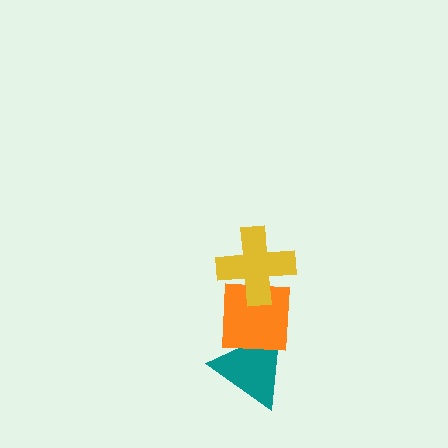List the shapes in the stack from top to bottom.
From top to bottom: the yellow cross, the orange square, the teal triangle.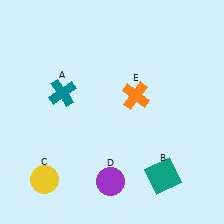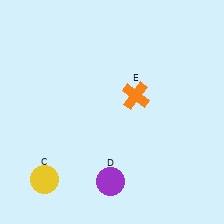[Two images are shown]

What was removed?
The teal square (B), the teal cross (A) were removed in Image 2.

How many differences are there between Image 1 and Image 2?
There are 2 differences between the two images.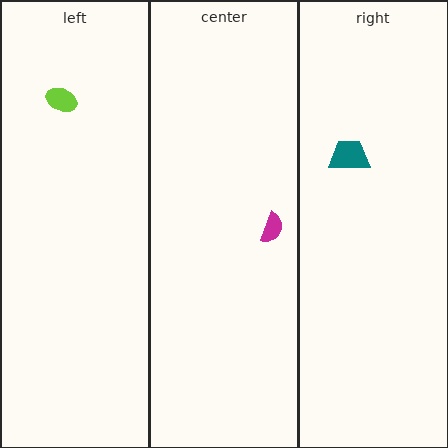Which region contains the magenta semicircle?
The center region.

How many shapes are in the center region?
1.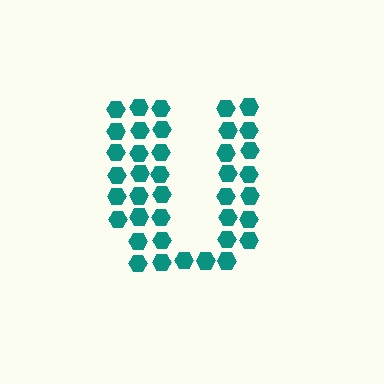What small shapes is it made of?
It is made of small hexagons.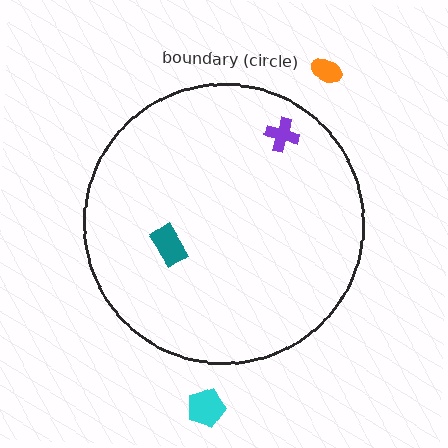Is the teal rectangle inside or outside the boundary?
Inside.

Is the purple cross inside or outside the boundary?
Inside.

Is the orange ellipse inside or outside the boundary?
Outside.